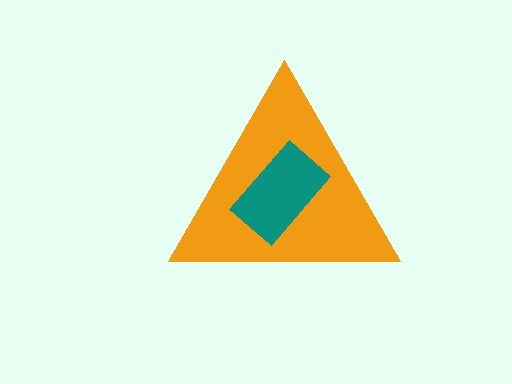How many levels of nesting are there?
2.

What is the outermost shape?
The orange triangle.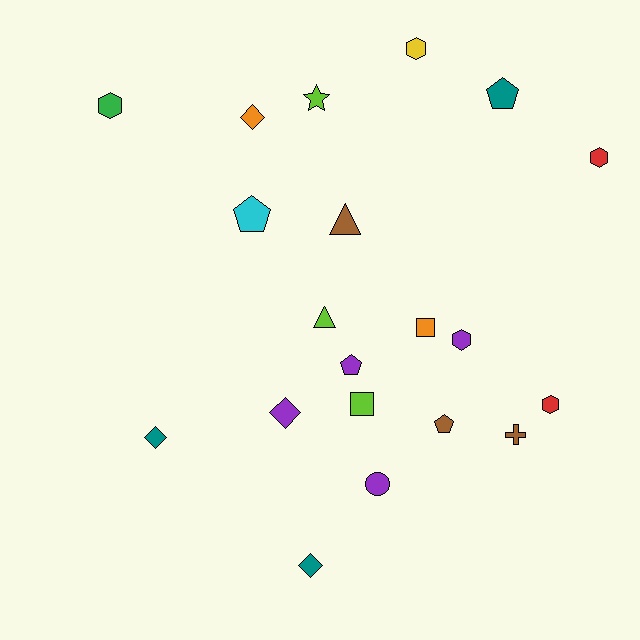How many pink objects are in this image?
There are no pink objects.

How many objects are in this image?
There are 20 objects.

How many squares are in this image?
There are 2 squares.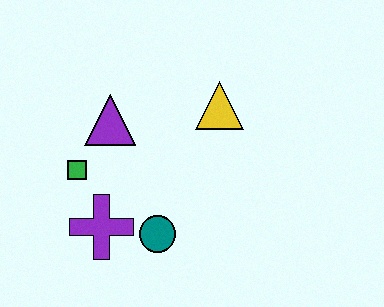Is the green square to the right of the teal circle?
No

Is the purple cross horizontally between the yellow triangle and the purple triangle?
No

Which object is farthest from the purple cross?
The yellow triangle is farthest from the purple cross.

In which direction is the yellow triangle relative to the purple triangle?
The yellow triangle is to the right of the purple triangle.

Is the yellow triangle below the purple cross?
No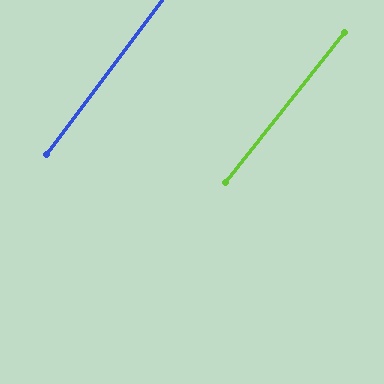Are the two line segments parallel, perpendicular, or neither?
Parallel — their directions differ by only 1.6°.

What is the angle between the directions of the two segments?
Approximately 2 degrees.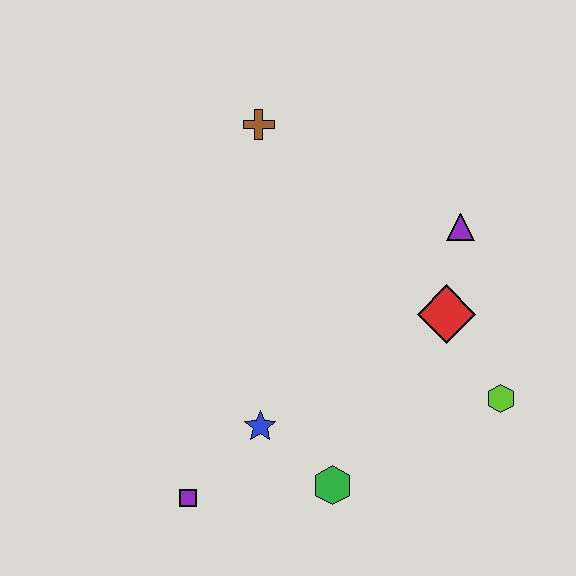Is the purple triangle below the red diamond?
No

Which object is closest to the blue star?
The green hexagon is closest to the blue star.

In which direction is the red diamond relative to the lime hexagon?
The red diamond is above the lime hexagon.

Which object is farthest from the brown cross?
The purple square is farthest from the brown cross.